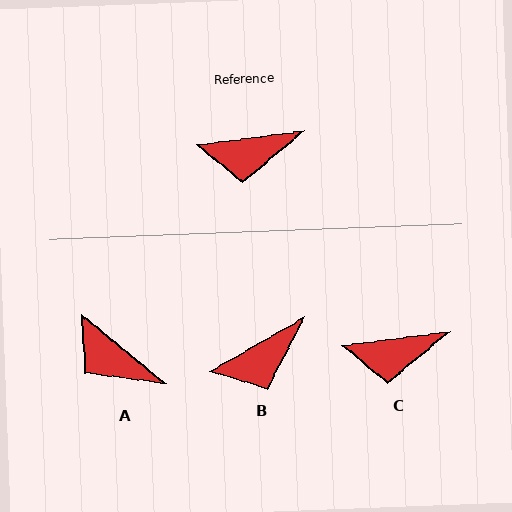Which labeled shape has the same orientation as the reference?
C.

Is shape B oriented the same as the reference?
No, it is off by about 23 degrees.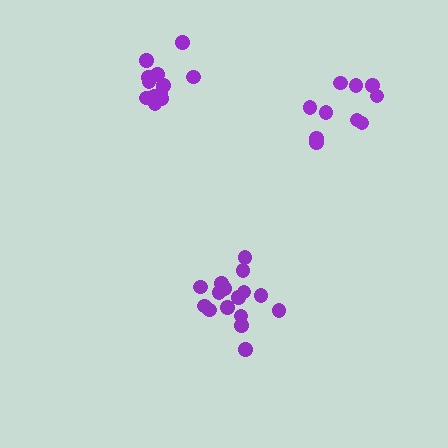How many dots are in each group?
Group 1: 12 dots, Group 2: 10 dots, Group 3: 16 dots (38 total).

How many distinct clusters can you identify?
There are 3 distinct clusters.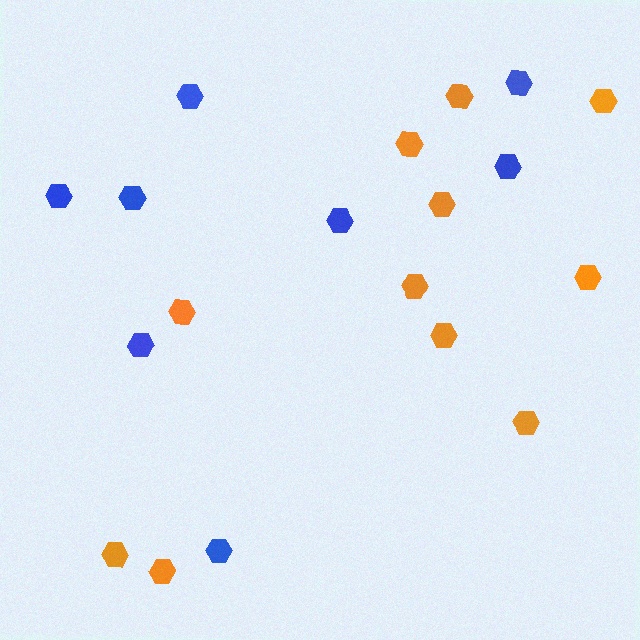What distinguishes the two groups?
There are 2 groups: one group of orange hexagons (11) and one group of blue hexagons (8).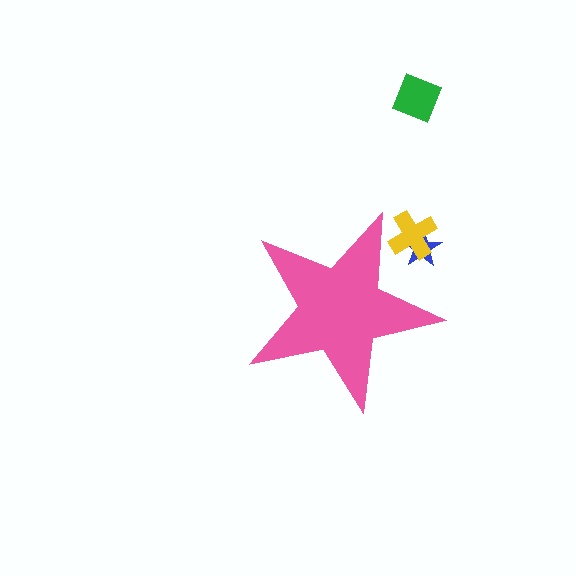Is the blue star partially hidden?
Yes, the blue star is partially hidden behind the pink star.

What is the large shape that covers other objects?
A pink star.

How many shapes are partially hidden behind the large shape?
2 shapes are partially hidden.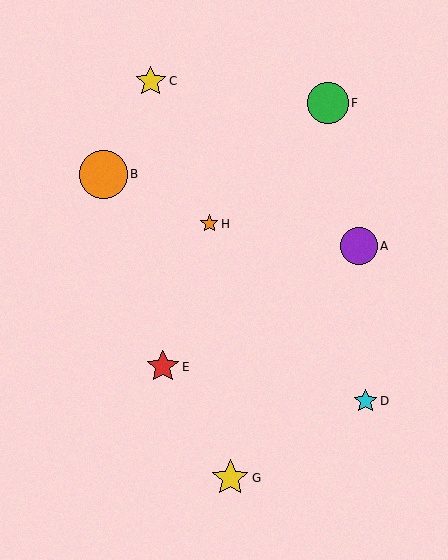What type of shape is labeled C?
Shape C is a yellow star.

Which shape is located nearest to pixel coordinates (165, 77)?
The yellow star (labeled C) at (151, 81) is nearest to that location.